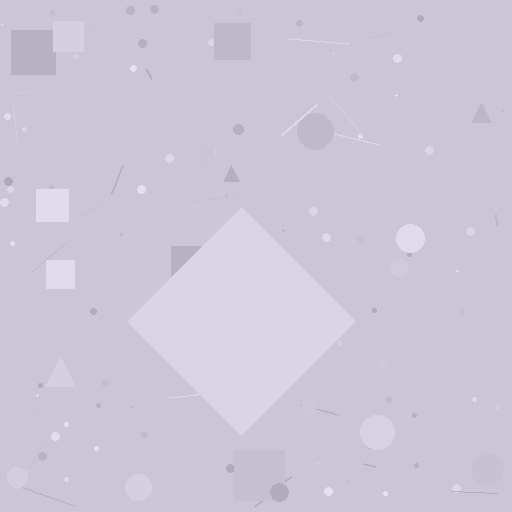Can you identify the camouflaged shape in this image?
The camouflaged shape is a diamond.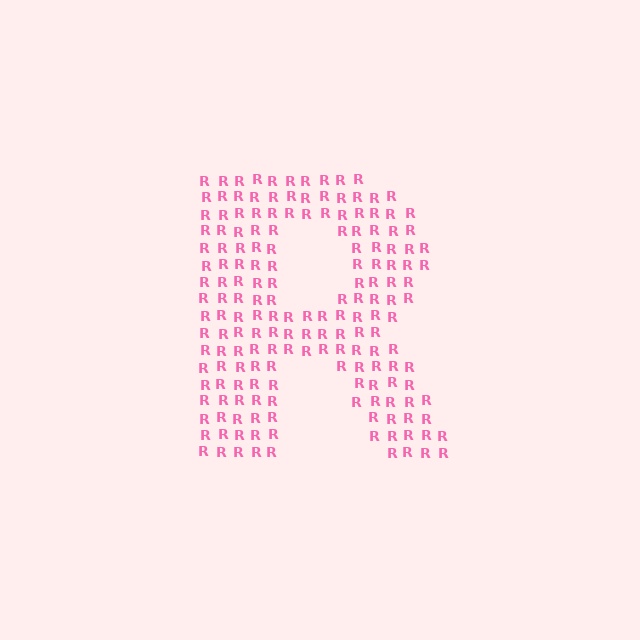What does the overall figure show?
The overall figure shows the letter R.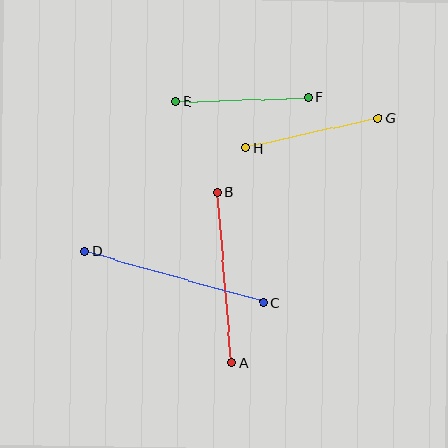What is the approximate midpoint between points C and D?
The midpoint is at approximately (174, 277) pixels.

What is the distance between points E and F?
The distance is approximately 133 pixels.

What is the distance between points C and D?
The distance is approximately 186 pixels.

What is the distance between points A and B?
The distance is approximately 172 pixels.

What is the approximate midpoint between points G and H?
The midpoint is at approximately (312, 133) pixels.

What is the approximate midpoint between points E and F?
The midpoint is at approximately (242, 99) pixels.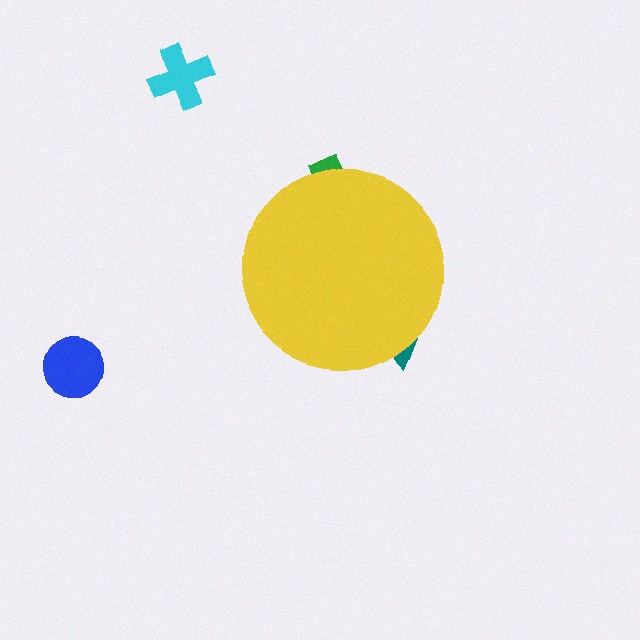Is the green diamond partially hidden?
Yes, the green diamond is partially hidden behind the yellow circle.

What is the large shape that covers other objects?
A yellow circle.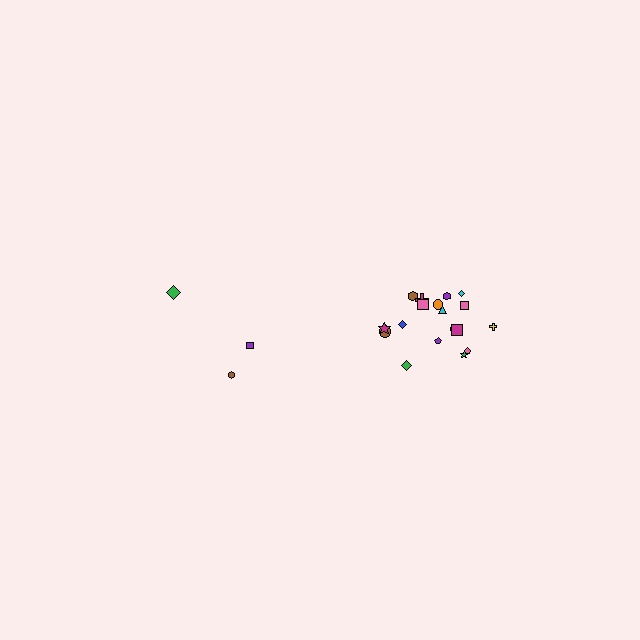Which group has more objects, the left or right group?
The right group.